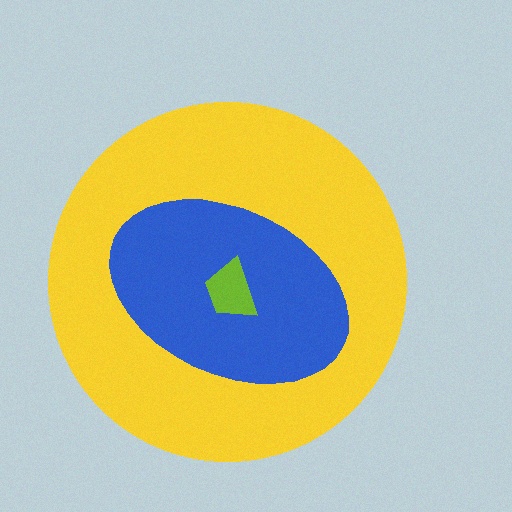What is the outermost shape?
The yellow circle.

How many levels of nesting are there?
3.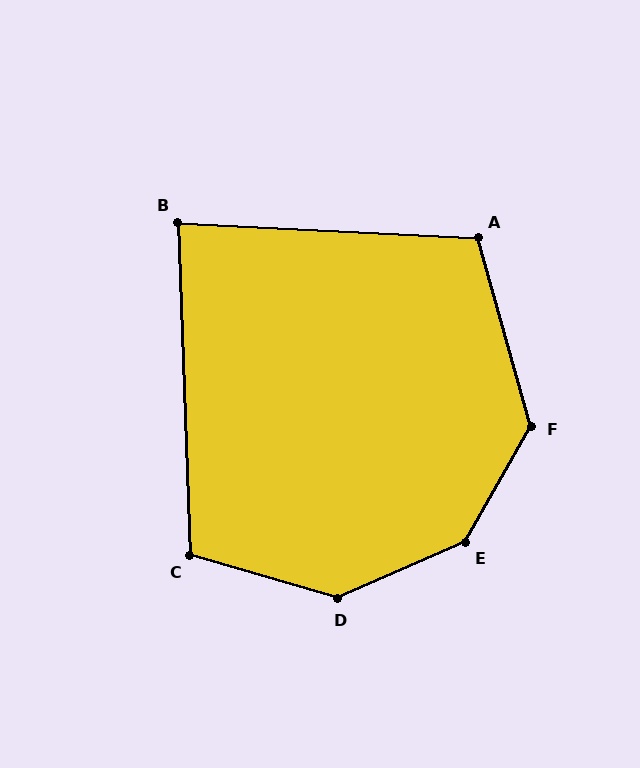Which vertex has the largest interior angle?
E, at approximately 143 degrees.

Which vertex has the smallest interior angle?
B, at approximately 85 degrees.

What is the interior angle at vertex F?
Approximately 135 degrees (obtuse).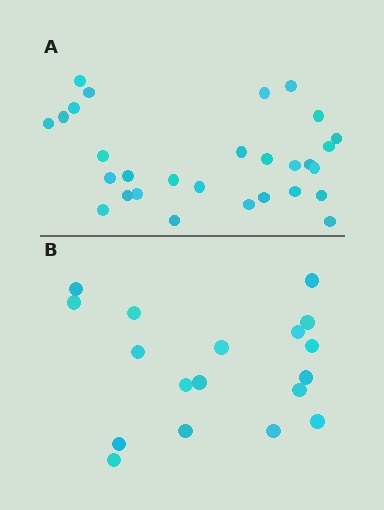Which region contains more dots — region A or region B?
Region A (the top region) has more dots.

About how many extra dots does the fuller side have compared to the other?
Region A has roughly 12 or so more dots than region B.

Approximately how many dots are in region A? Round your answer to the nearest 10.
About 30 dots. (The exact count is 29, which rounds to 30.)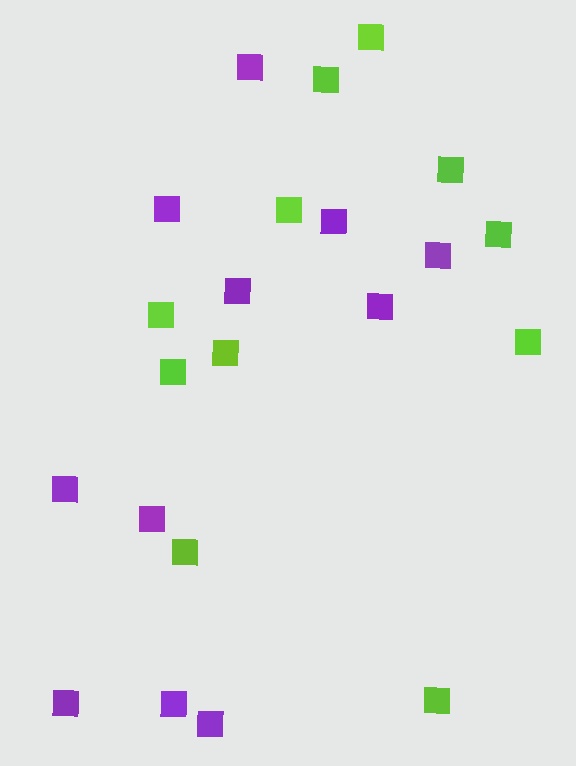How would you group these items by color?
There are 2 groups: one group of lime squares (11) and one group of purple squares (11).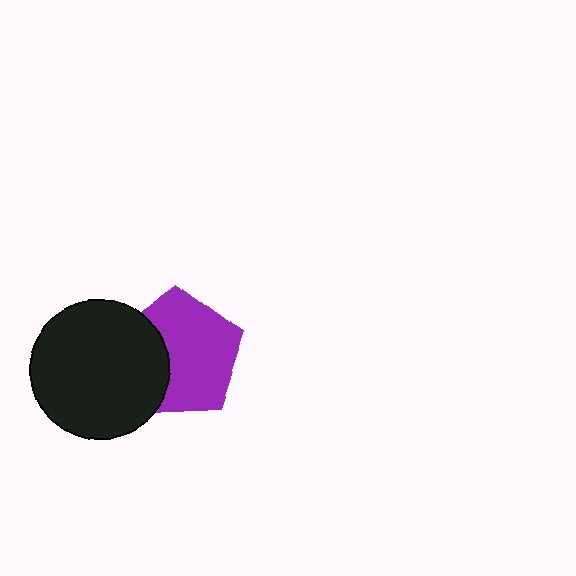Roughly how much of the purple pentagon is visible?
Most of it is visible (roughly 67%).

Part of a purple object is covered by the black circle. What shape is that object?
It is a pentagon.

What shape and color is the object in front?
The object in front is a black circle.